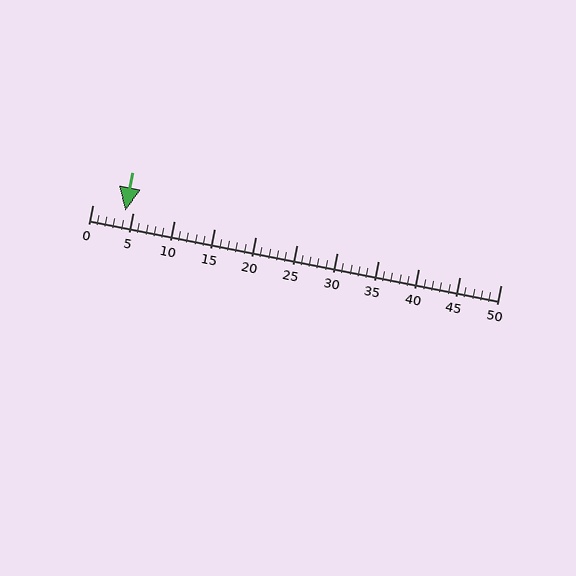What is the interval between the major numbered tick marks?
The major tick marks are spaced 5 units apart.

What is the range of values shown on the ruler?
The ruler shows values from 0 to 50.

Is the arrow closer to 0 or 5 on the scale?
The arrow is closer to 5.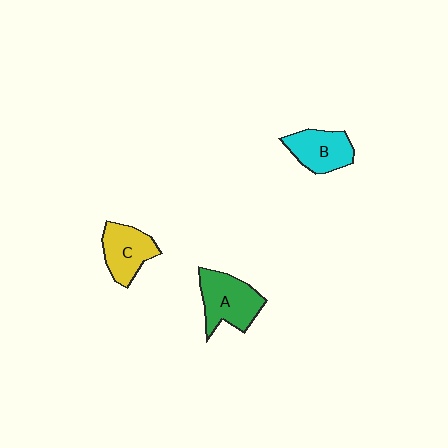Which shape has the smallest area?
Shape B (cyan).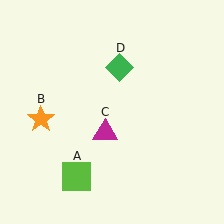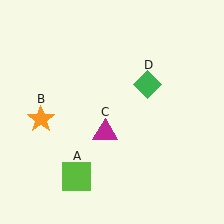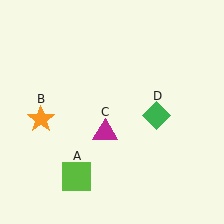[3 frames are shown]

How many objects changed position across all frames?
1 object changed position: green diamond (object D).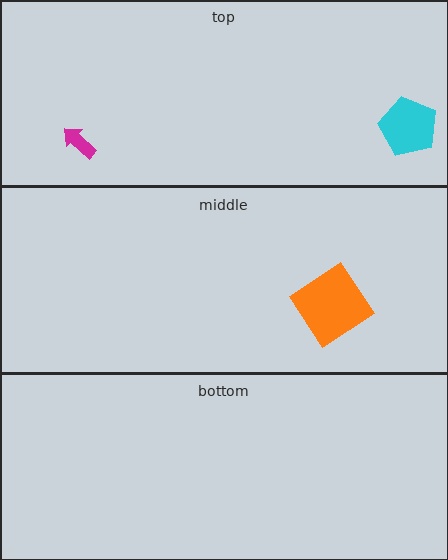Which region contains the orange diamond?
The middle region.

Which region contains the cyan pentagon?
The top region.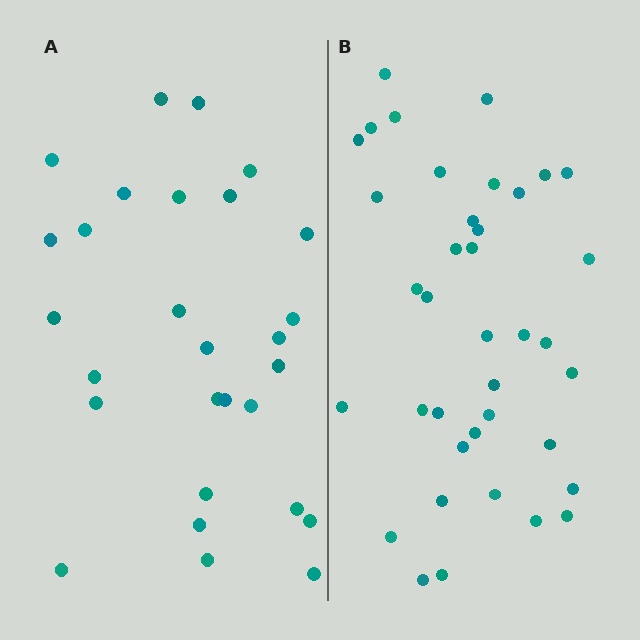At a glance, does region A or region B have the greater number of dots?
Region B (the right region) has more dots.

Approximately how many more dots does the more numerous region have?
Region B has roughly 10 or so more dots than region A.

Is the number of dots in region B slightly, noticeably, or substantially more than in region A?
Region B has noticeably more, but not dramatically so. The ratio is roughly 1.4 to 1.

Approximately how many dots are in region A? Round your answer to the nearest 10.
About 30 dots. (The exact count is 28, which rounds to 30.)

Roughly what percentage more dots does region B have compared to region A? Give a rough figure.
About 35% more.